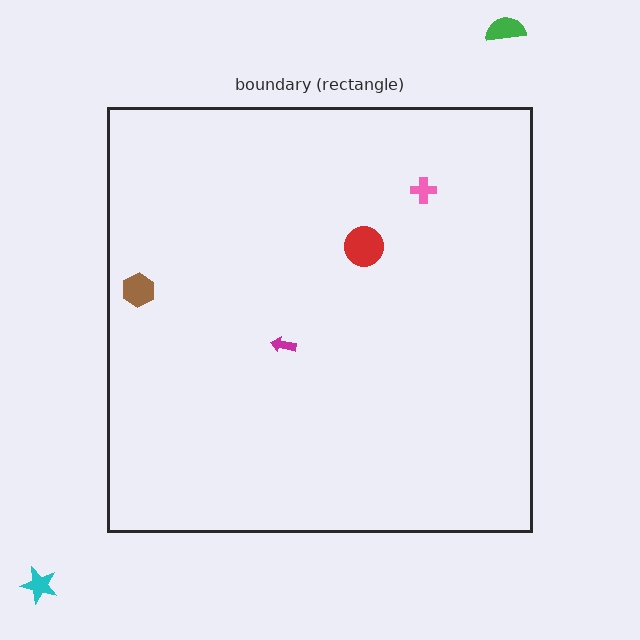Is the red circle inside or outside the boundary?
Inside.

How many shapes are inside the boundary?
4 inside, 2 outside.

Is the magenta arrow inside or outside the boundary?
Inside.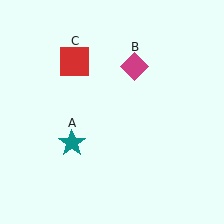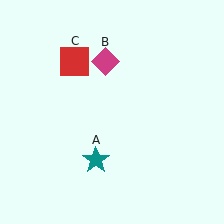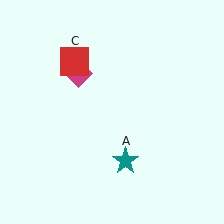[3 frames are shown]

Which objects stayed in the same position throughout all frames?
Red square (object C) remained stationary.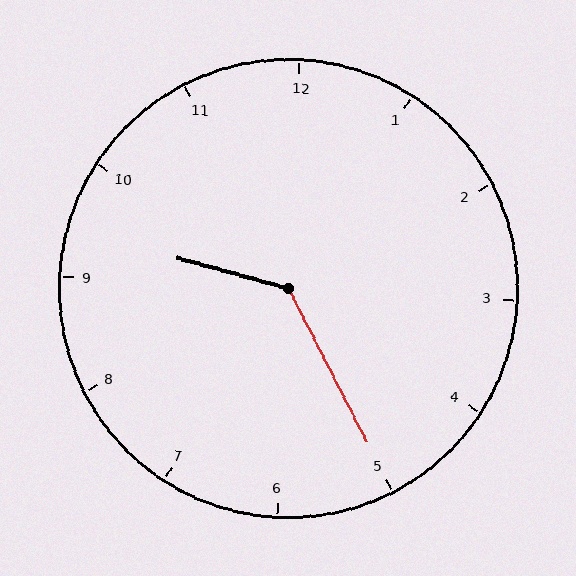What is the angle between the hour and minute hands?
Approximately 132 degrees.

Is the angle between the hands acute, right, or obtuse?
It is obtuse.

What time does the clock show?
9:25.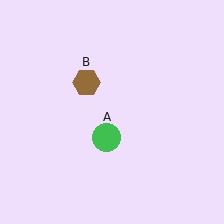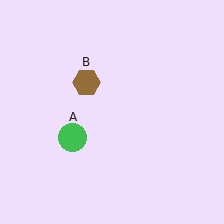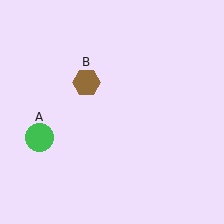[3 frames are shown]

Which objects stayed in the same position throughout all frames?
Brown hexagon (object B) remained stationary.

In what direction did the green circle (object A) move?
The green circle (object A) moved left.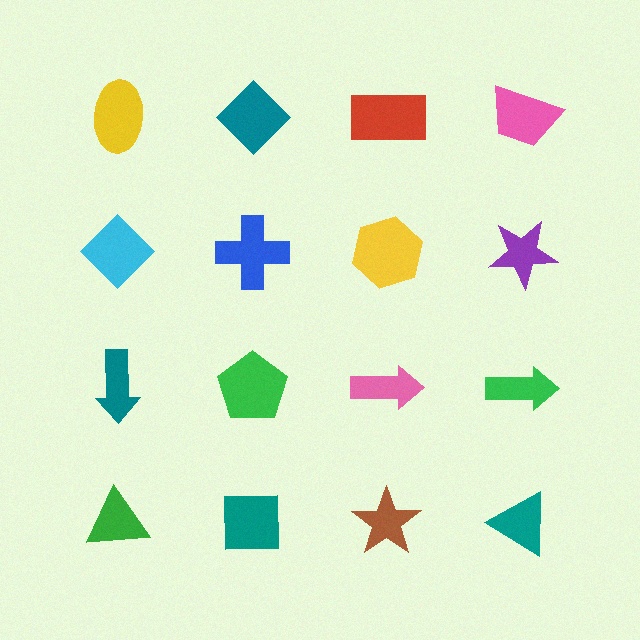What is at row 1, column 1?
A yellow ellipse.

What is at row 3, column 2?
A green pentagon.